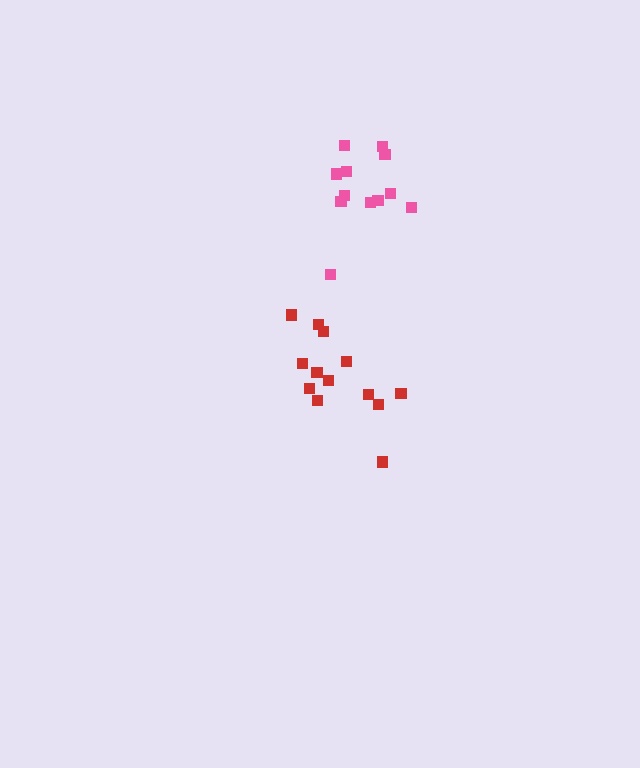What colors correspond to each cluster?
The clusters are colored: red, pink.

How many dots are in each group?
Group 1: 13 dots, Group 2: 12 dots (25 total).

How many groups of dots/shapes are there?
There are 2 groups.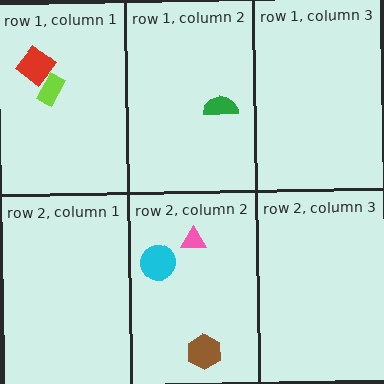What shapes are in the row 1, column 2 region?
The green semicircle.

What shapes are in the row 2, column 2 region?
The pink triangle, the cyan circle, the brown hexagon.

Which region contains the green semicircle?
The row 1, column 2 region.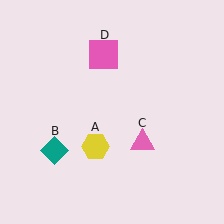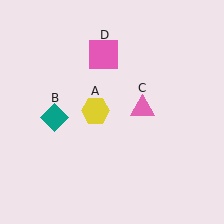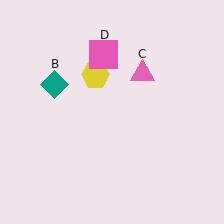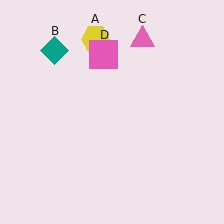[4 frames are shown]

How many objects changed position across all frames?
3 objects changed position: yellow hexagon (object A), teal diamond (object B), pink triangle (object C).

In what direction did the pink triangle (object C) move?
The pink triangle (object C) moved up.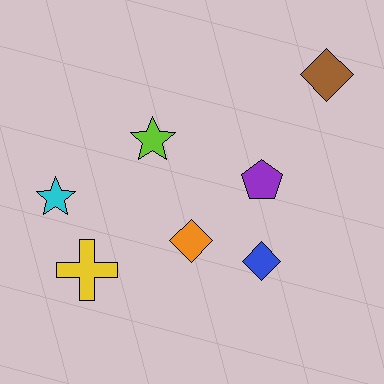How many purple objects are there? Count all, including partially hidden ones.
There is 1 purple object.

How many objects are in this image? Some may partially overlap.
There are 7 objects.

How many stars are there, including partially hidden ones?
There are 2 stars.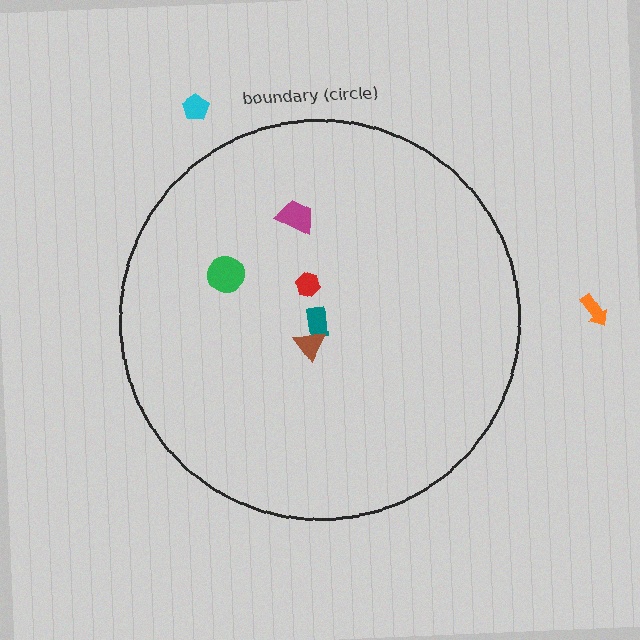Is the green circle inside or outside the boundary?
Inside.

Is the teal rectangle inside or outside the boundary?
Inside.